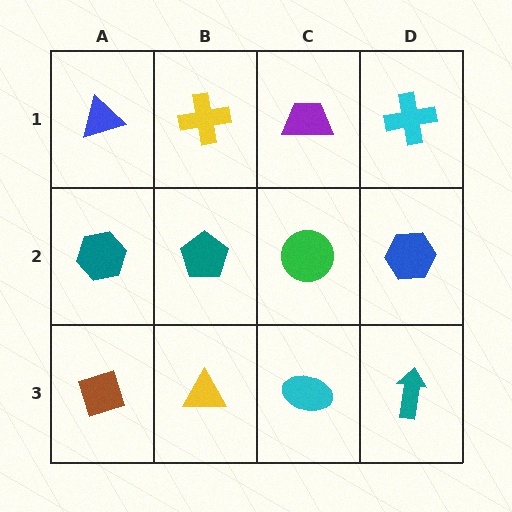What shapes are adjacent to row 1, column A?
A teal hexagon (row 2, column A), a yellow cross (row 1, column B).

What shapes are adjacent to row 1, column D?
A blue hexagon (row 2, column D), a purple trapezoid (row 1, column C).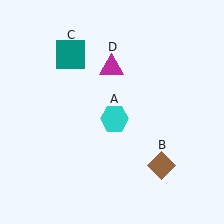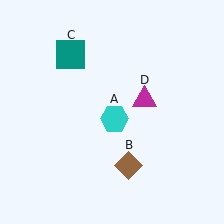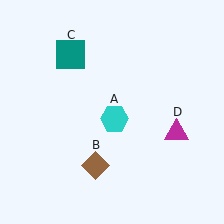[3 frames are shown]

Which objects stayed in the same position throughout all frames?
Cyan hexagon (object A) and teal square (object C) remained stationary.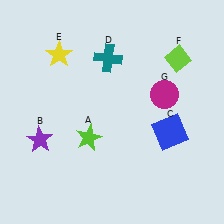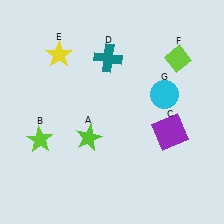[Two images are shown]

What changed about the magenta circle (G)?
In Image 1, G is magenta. In Image 2, it changed to cyan.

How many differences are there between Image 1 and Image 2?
There are 3 differences between the two images.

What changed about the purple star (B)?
In Image 1, B is purple. In Image 2, it changed to lime.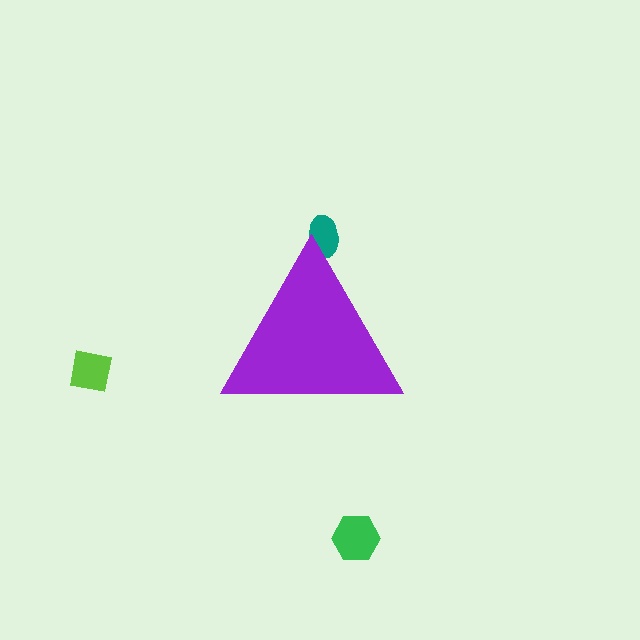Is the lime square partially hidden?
No, the lime square is fully visible.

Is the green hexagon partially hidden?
No, the green hexagon is fully visible.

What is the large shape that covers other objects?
A purple triangle.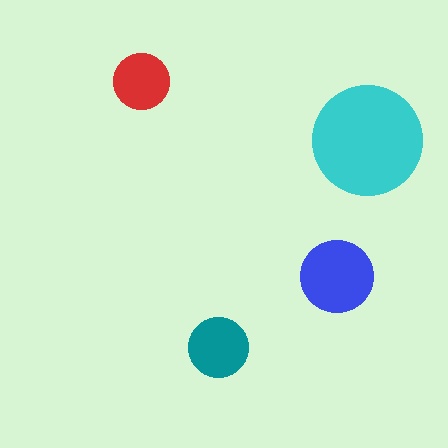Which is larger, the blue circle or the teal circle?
The blue one.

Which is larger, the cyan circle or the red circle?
The cyan one.